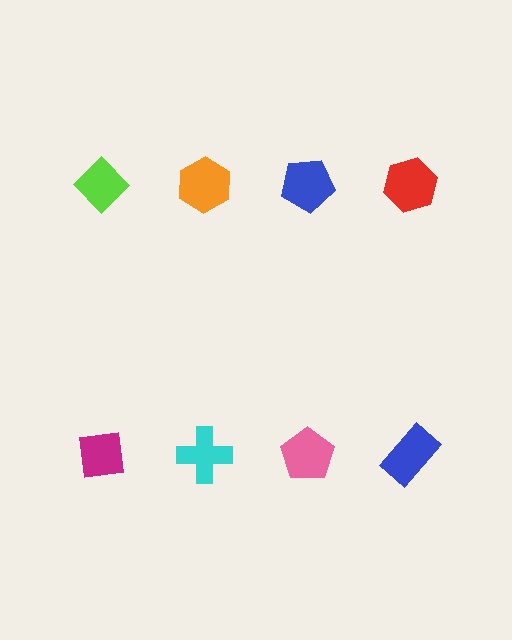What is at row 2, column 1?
A magenta square.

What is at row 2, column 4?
A blue rectangle.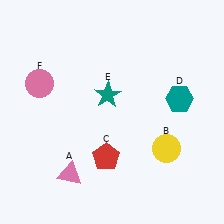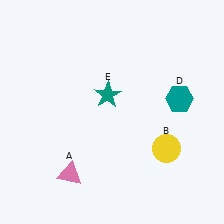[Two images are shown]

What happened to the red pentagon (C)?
The red pentagon (C) was removed in Image 2. It was in the bottom-left area of Image 1.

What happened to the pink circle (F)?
The pink circle (F) was removed in Image 2. It was in the top-left area of Image 1.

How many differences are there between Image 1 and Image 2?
There are 2 differences between the two images.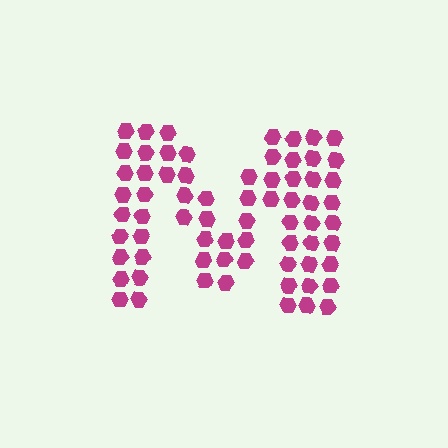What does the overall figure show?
The overall figure shows the letter M.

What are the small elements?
The small elements are hexagons.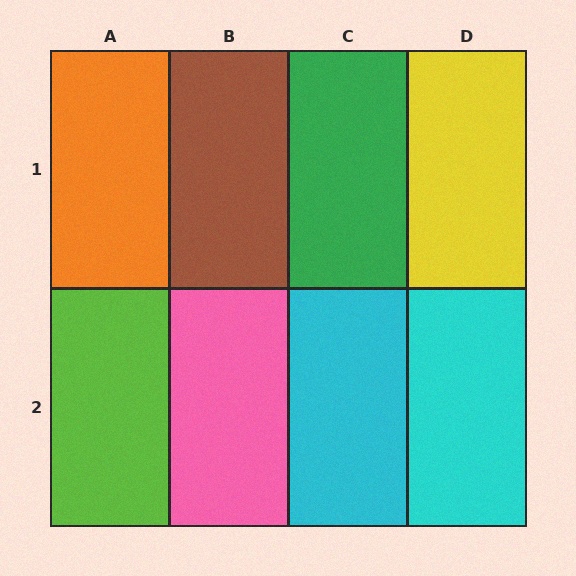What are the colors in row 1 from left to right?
Orange, brown, green, yellow.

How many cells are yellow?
1 cell is yellow.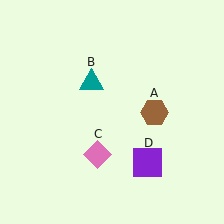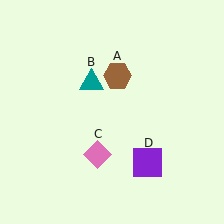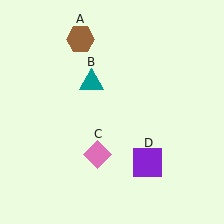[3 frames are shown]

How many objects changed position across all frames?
1 object changed position: brown hexagon (object A).